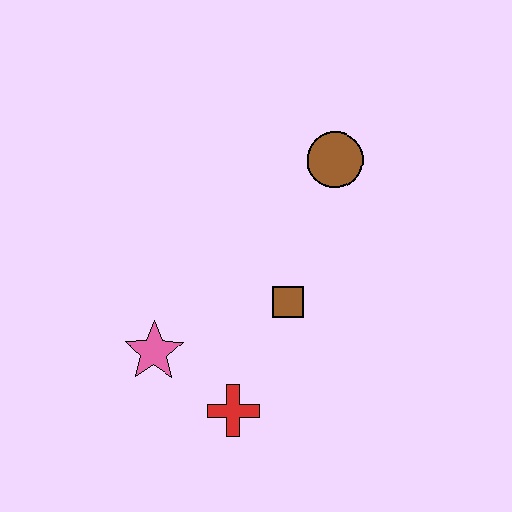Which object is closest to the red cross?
The pink star is closest to the red cross.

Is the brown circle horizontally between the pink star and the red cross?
No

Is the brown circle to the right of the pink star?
Yes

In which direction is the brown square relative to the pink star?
The brown square is to the right of the pink star.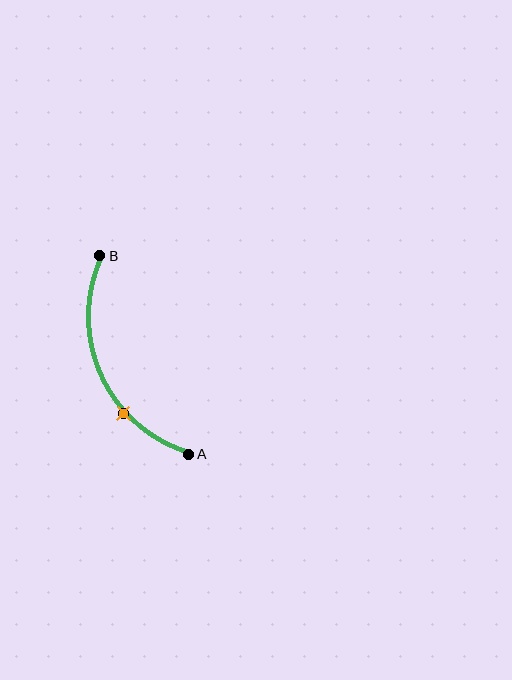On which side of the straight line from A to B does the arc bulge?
The arc bulges to the left of the straight line connecting A and B.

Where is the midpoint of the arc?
The arc midpoint is the point on the curve farthest from the straight line joining A and B. It sits to the left of that line.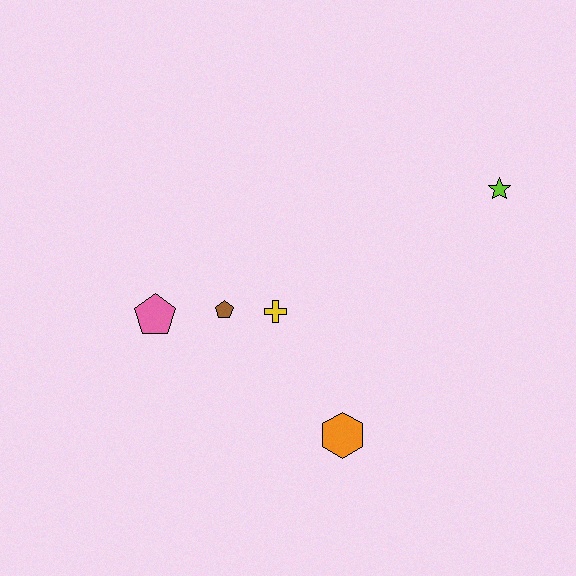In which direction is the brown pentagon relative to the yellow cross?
The brown pentagon is to the left of the yellow cross.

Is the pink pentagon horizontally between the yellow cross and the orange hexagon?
No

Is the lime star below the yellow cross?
No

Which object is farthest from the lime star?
The pink pentagon is farthest from the lime star.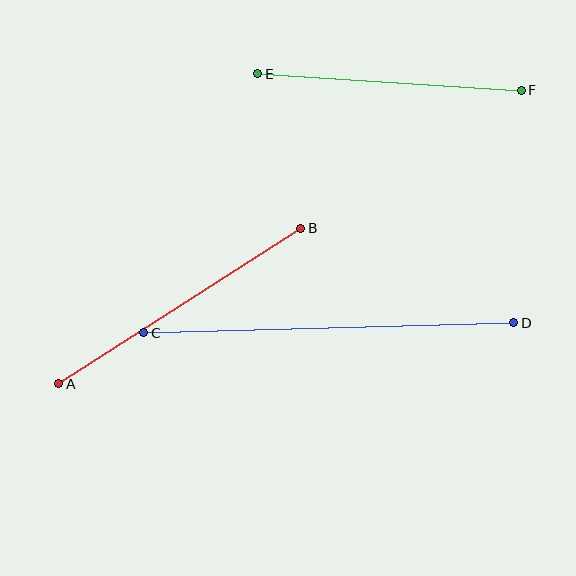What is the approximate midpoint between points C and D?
The midpoint is at approximately (329, 328) pixels.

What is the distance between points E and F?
The distance is approximately 264 pixels.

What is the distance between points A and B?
The distance is approximately 288 pixels.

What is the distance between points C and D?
The distance is approximately 370 pixels.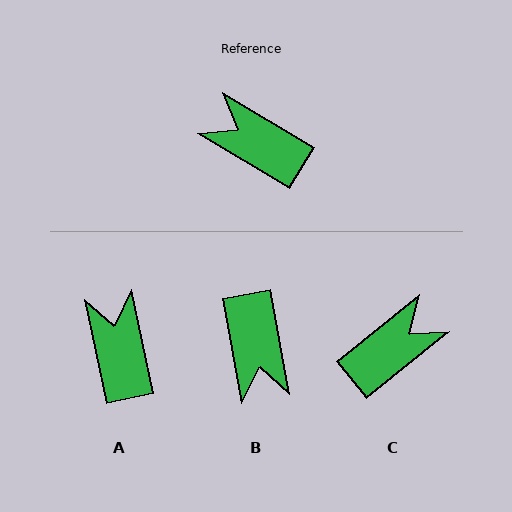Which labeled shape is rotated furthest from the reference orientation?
B, about 131 degrees away.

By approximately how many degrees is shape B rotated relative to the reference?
Approximately 131 degrees counter-clockwise.